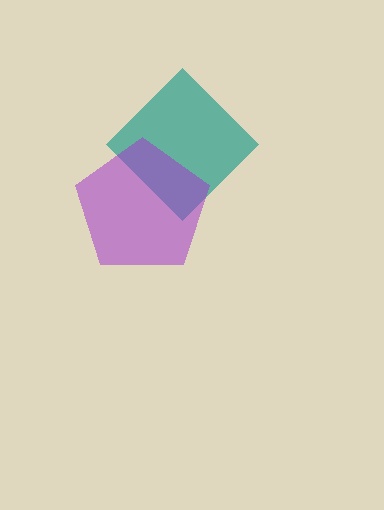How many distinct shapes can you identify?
There are 2 distinct shapes: a teal diamond, a purple pentagon.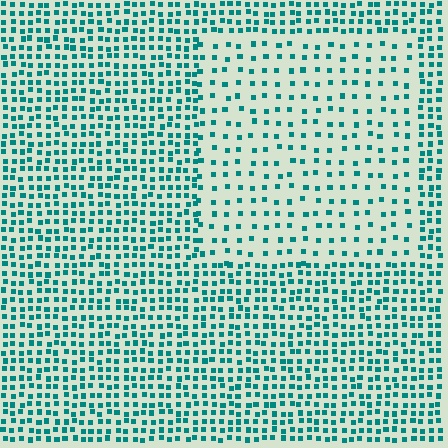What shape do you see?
I see a rectangle.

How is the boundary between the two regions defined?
The boundary is defined by a change in element density (approximately 2.2x ratio). All elements are the same color, size, and shape.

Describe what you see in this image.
The image contains small teal elements arranged at two different densities. A rectangle-shaped region is visible where the elements are less densely packed than the surrounding area.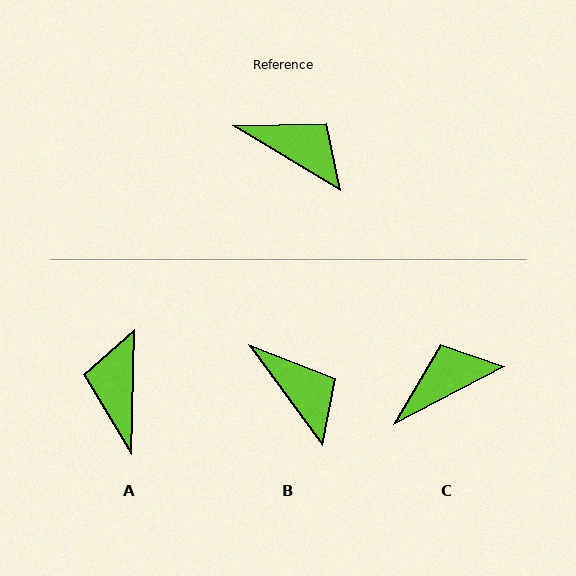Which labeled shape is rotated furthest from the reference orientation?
A, about 120 degrees away.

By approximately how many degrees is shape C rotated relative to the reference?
Approximately 59 degrees counter-clockwise.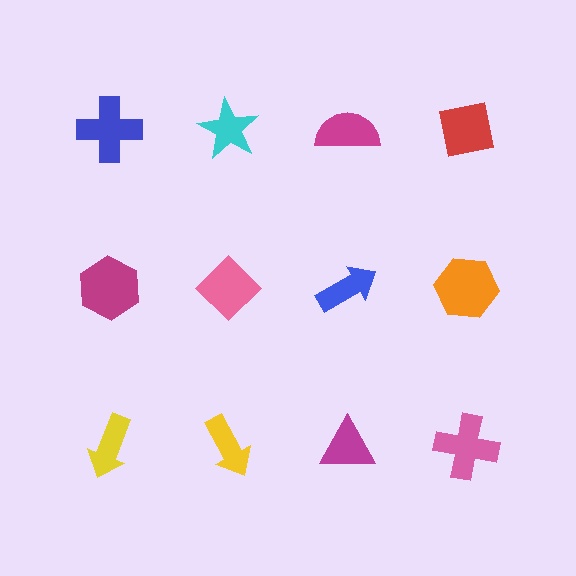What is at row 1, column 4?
A red square.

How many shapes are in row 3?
4 shapes.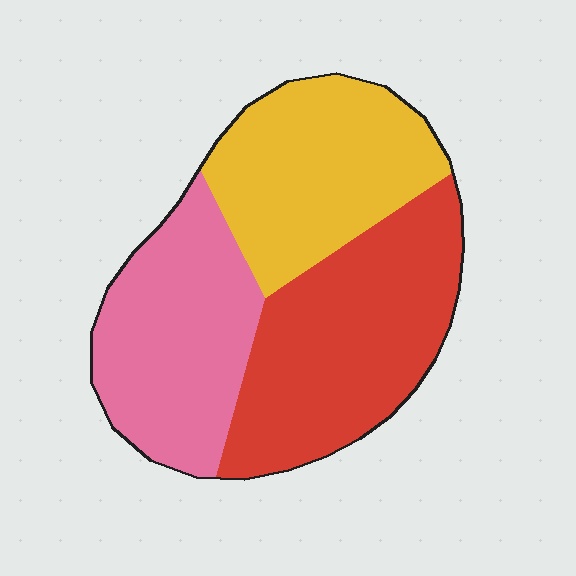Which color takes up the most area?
Red, at roughly 40%.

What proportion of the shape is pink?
Pink covers roughly 30% of the shape.